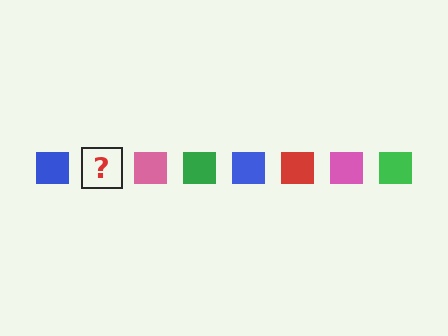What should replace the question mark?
The question mark should be replaced with a red square.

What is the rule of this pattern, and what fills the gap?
The rule is that the pattern cycles through blue, red, pink, green squares. The gap should be filled with a red square.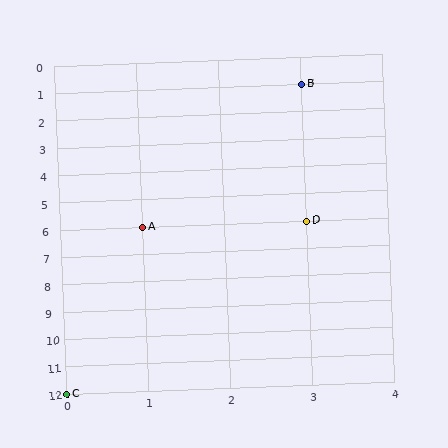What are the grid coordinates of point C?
Point C is at grid coordinates (0, 12).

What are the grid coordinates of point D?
Point D is at grid coordinates (3, 6).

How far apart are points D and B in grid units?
Points D and B are 5 rows apart.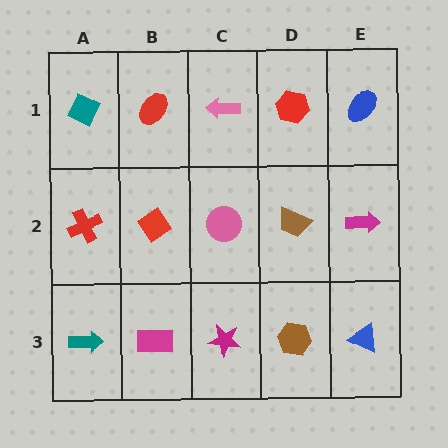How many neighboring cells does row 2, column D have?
4.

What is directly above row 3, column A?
A red cross.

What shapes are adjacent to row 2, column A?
A teal diamond (row 1, column A), a teal arrow (row 3, column A), a red diamond (row 2, column B).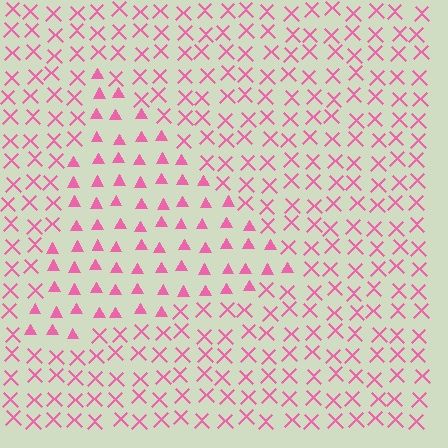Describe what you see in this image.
The image is filled with small pink elements arranged in a uniform grid. A triangle-shaped region contains triangles, while the surrounding area contains X marks. The boundary is defined purely by the change in element shape.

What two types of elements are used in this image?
The image uses triangles inside the triangle region and X marks outside it.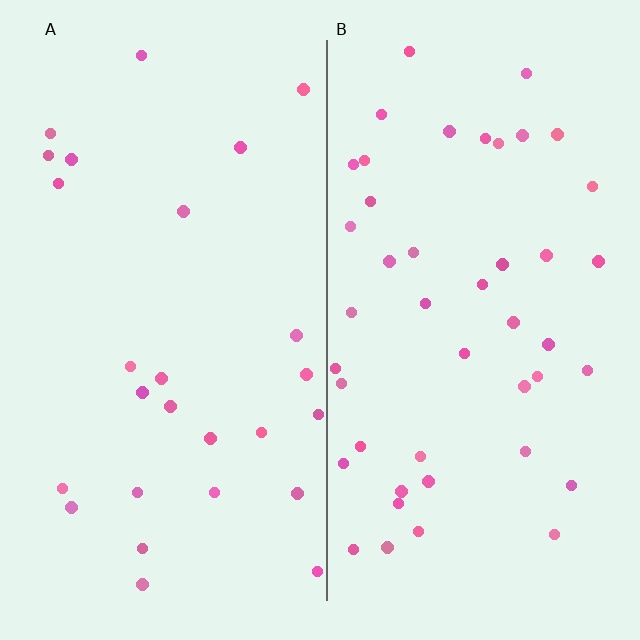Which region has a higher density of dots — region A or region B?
B (the right).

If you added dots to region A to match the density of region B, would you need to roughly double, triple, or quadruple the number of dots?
Approximately double.